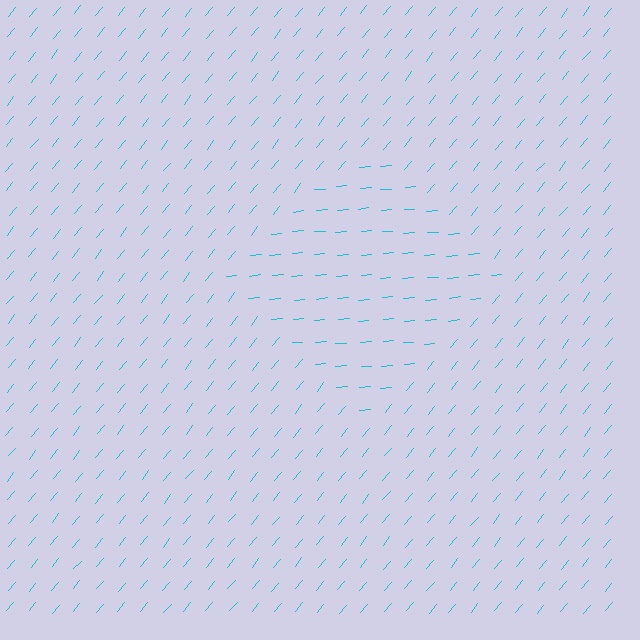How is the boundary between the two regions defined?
The boundary is defined purely by a change in line orientation (approximately 45 degrees difference). All lines are the same color and thickness.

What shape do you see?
I see a diamond.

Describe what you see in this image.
The image is filled with small cyan line segments. A diamond region in the image has lines oriented differently from the surrounding lines, creating a visible texture boundary.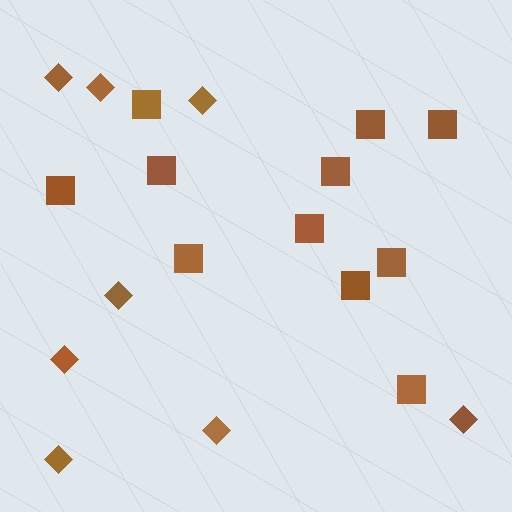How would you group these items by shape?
There are 2 groups: one group of squares (11) and one group of diamonds (8).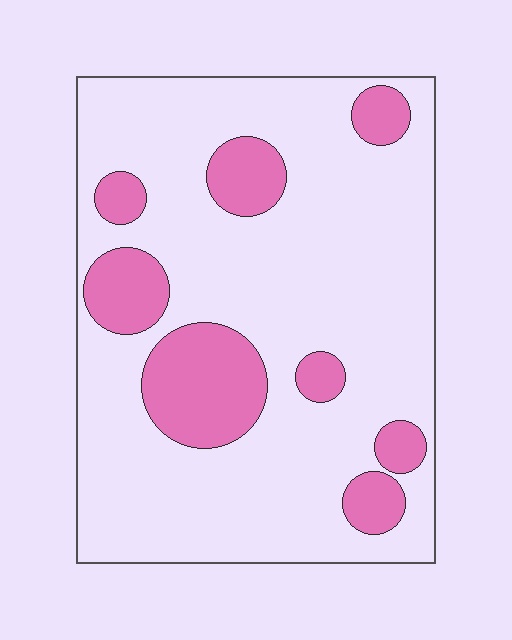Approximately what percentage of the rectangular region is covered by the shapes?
Approximately 20%.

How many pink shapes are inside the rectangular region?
8.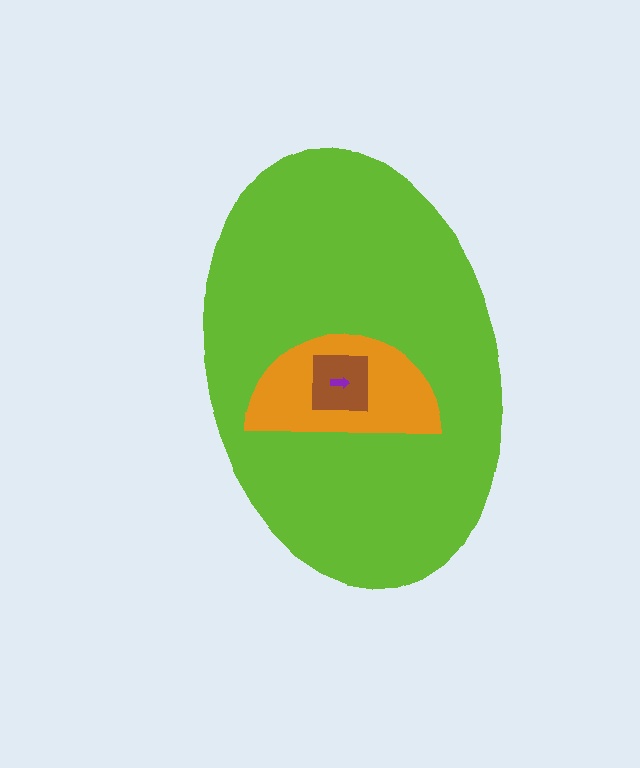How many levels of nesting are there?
4.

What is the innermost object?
The purple arrow.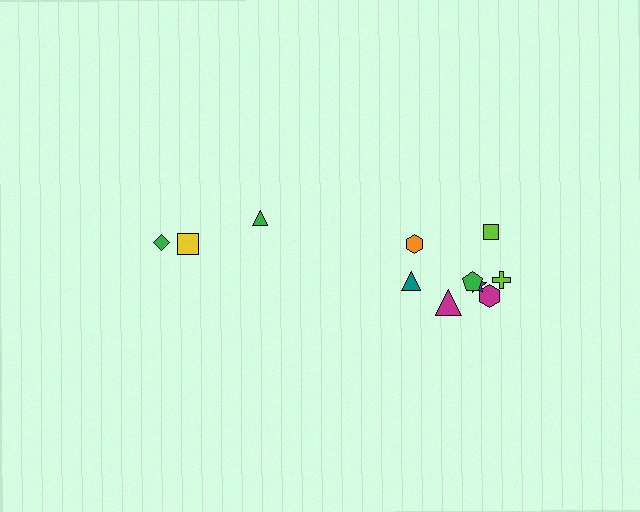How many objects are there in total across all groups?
There are 11 objects.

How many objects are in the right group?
There are 8 objects.